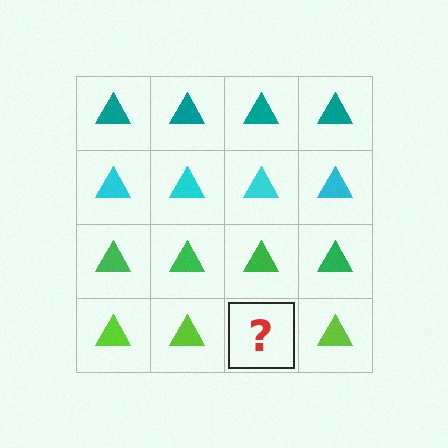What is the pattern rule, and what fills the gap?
The rule is that each row has a consistent color. The gap should be filled with a lime triangle.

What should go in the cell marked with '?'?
The missing cell should contain a lime triangle.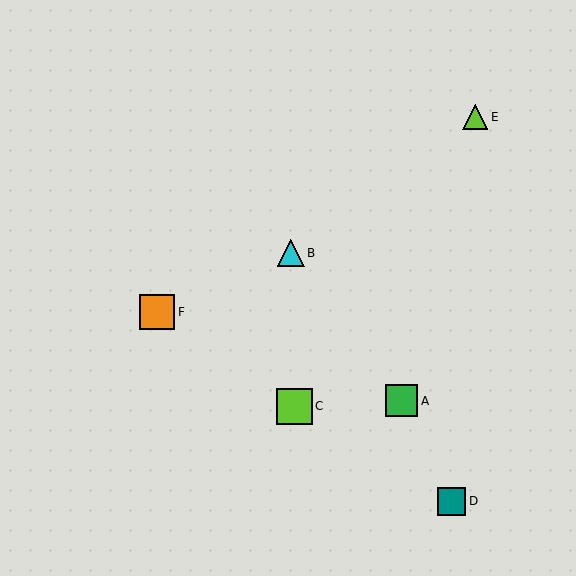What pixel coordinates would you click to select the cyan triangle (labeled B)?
Click at (291, 253) to select the cyan triangle B.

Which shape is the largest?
The lime square (labeled C) is the largest.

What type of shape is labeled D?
Shape D is a teal square.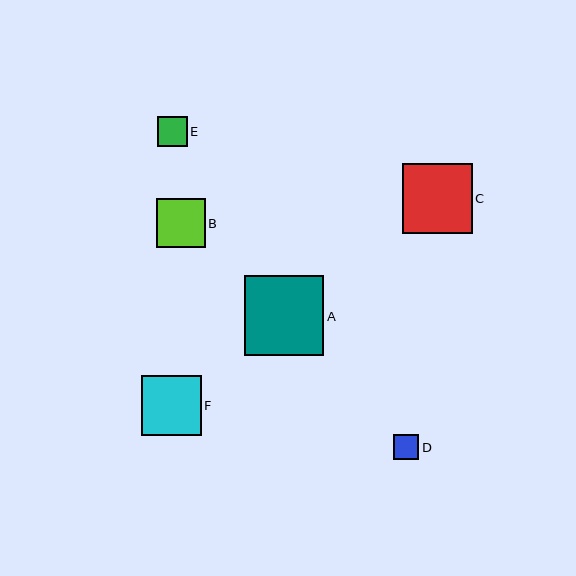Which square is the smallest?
Square D is the smallest with a size of approximately 26 pixels.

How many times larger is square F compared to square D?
Square F is approximately 2.3 times the size of square D.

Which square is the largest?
Square A is the largest with a size of approximately 79 pixels.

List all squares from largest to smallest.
From largest to smallest: A, C, F, B, E, D.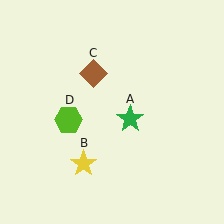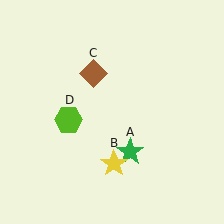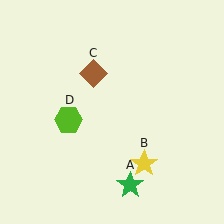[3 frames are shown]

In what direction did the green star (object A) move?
The green star (object A) moved down.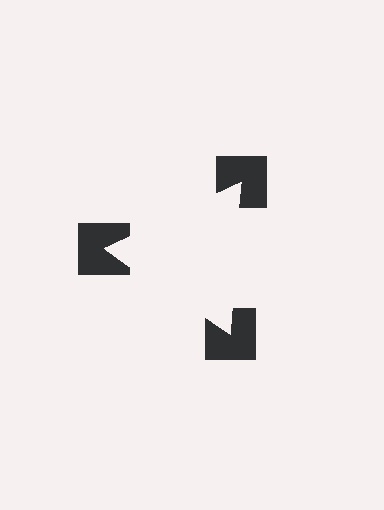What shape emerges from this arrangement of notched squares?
An illusory triangle — its edges are inferred from the aligned wedge cuts in the notched squares, not physically drawn.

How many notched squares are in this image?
There are 3 — one at each vertex of the illusory triangle.